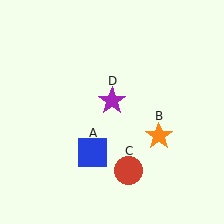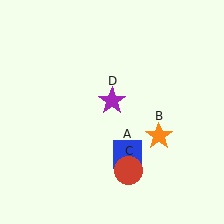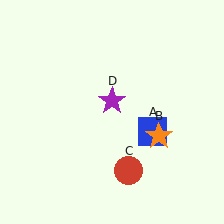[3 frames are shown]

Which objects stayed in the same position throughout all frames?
Orange star (object B) and red circle (object C) and purple star (object D) remained stationary.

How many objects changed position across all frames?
1 object changed position: blue square (object A).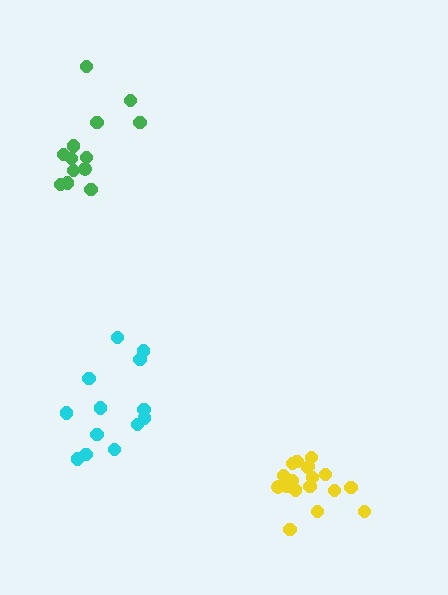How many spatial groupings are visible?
There are 3 spatial groupings.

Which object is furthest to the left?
The green cluster is leftmost.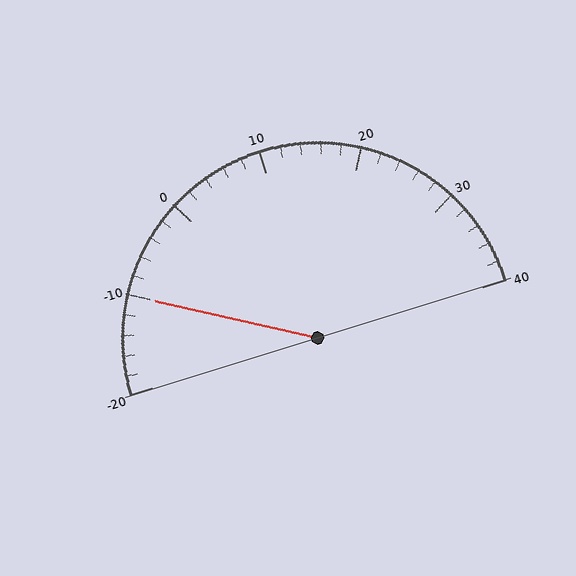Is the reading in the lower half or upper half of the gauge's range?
The reading is in the lower half of the range (-20 to 40).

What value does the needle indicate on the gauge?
The needle indicates approximately -10.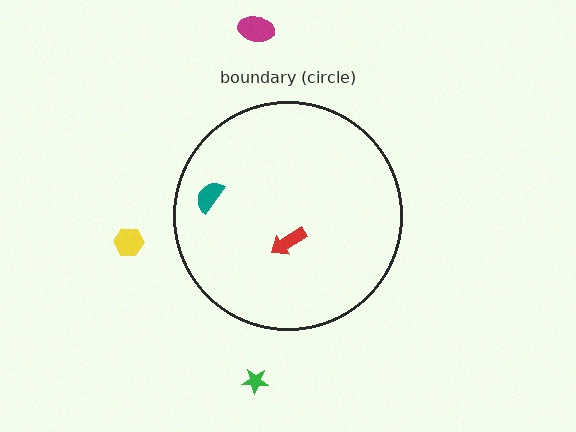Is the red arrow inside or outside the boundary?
Inside.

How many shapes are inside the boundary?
2 inside, 3 outside.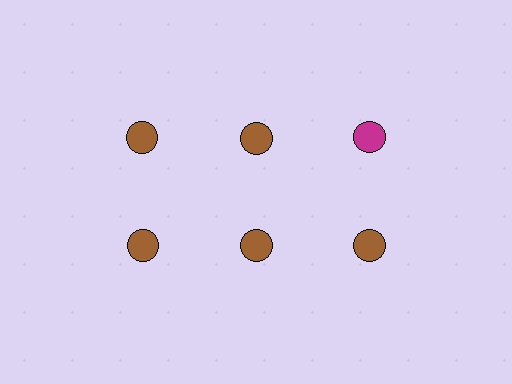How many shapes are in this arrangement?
There are 6 shapes arranged in a grid pattern.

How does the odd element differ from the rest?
It has a different color: magenta instead of brown.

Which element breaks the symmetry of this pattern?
The magenta circle in the top row, center column breaks the symmetry. All other shapes are brown circles.